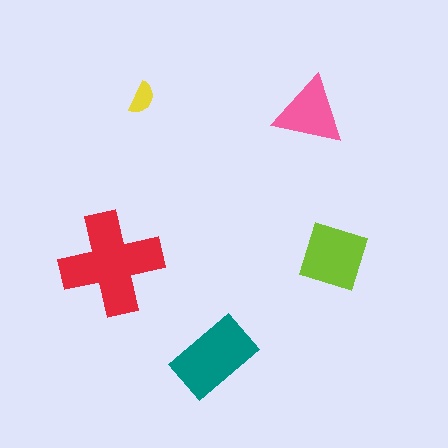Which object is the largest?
The red cross.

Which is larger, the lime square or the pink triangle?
The lime square.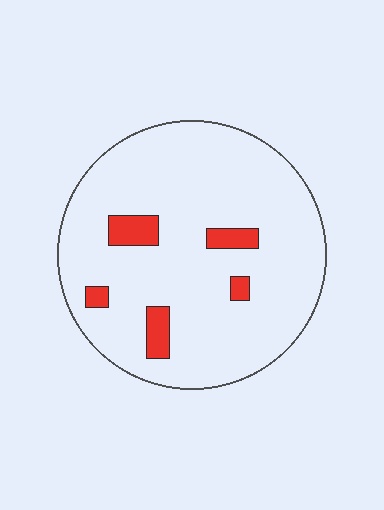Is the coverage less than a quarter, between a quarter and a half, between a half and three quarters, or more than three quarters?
Less than a quarter.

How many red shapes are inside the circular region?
5.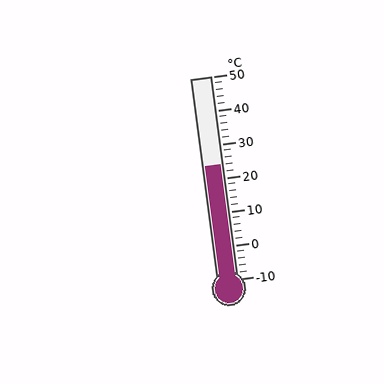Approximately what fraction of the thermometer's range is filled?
The thermometer is filled to approximately 55% of its range.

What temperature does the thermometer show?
The thermometer shows approximately 24°C.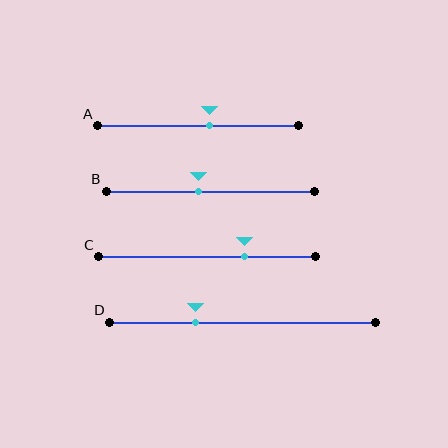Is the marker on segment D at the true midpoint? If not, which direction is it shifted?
No, the marker on segment D is shifted to the left by about 18% of the segment length.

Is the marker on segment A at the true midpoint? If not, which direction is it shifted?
No, the marker on segment A is shifted to the right by about 5% of the segment length.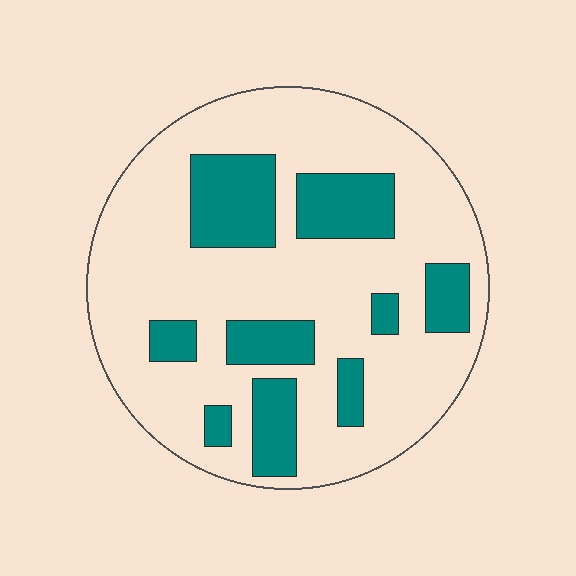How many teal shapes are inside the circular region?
9.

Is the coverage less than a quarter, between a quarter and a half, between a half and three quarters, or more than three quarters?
Between a quarter and a half.